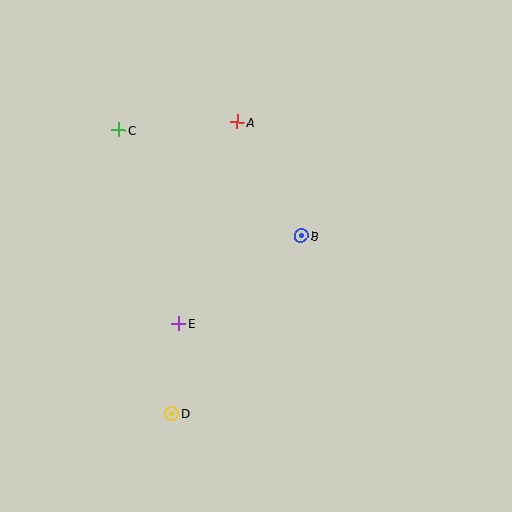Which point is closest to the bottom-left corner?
Point D is closest to the bottom-left corner.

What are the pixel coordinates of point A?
Point A is at (237, 122).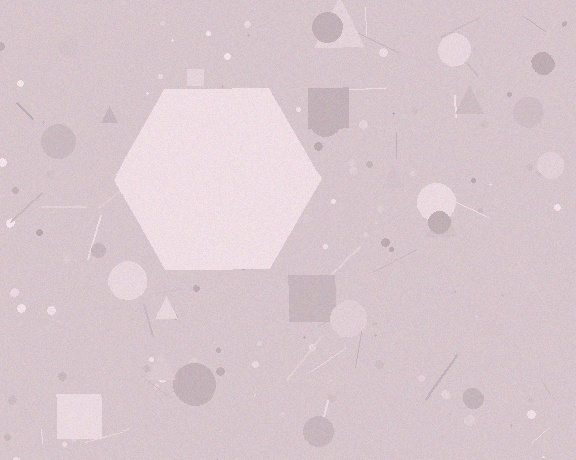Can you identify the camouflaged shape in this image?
The camouflaged shape is a hexagon.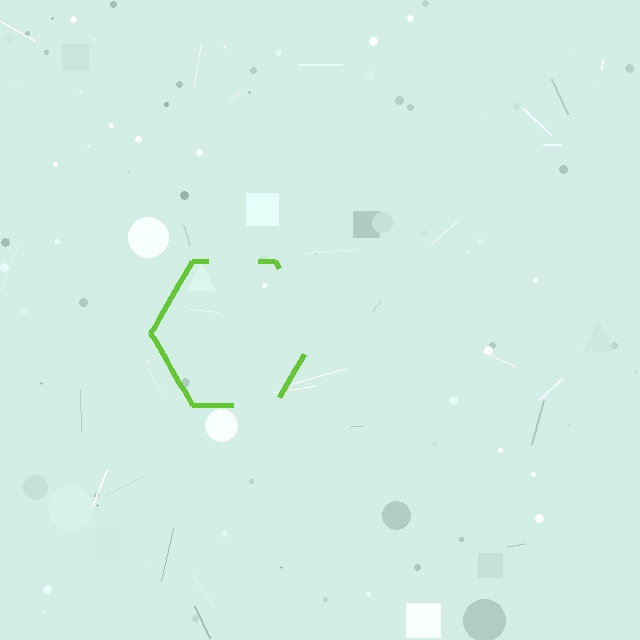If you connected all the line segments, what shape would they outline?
They would outline a hexagon.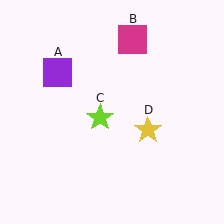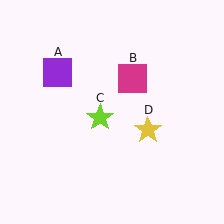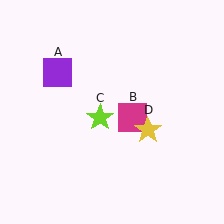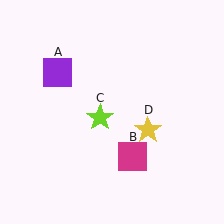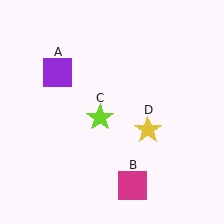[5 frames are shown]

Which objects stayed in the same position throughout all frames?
Purple square (object A) and lime star (object C) and yellow star (object D) remained stationary.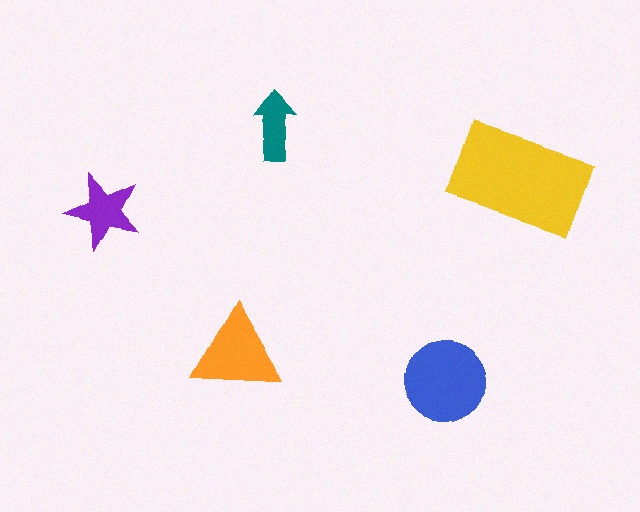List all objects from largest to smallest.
The yellow rectangle, the blue circle, the orange triangle, the purple star, the teal arrow.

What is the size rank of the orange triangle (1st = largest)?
3rd.